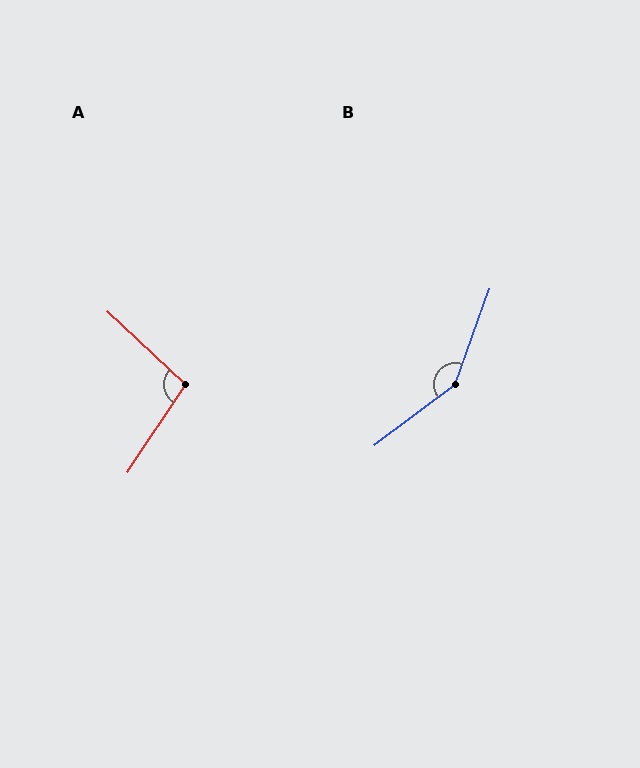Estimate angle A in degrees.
Approximately 100 degrees.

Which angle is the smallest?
A, at approximately 100 degrees.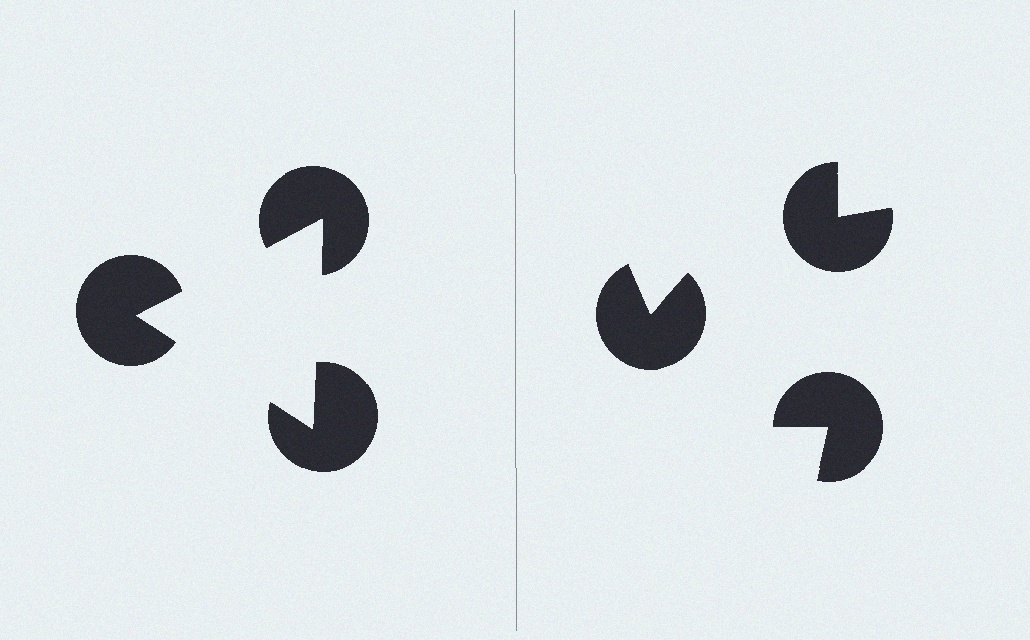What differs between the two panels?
The pac-man discs are positioned identically on both sides; only the wedge orientations differ. On the left they align to a triangle; on the right they are misaligned.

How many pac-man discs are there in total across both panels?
6 — 3 on each side.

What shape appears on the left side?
An illusory triangle.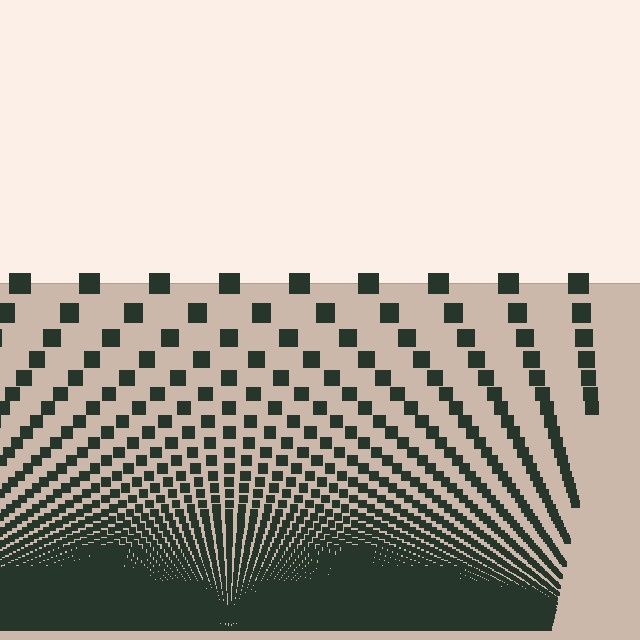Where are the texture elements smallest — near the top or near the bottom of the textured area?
Near the bottom.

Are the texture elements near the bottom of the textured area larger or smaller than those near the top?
Smaller. The gradient is inverted — elements near the bottom are smaller and denser.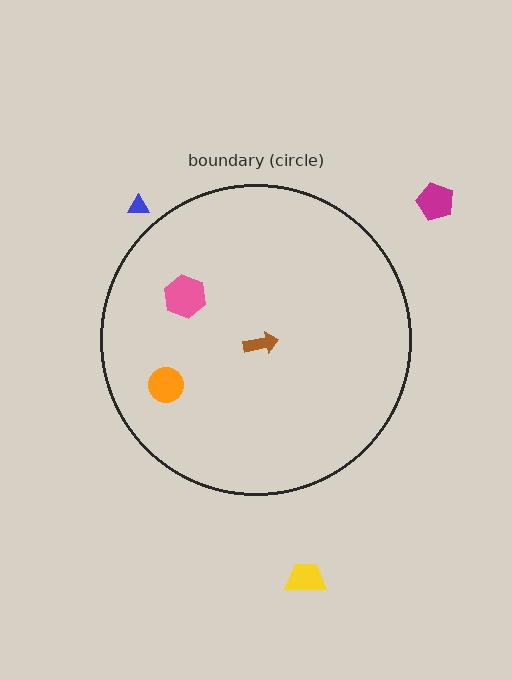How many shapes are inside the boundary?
3 inside, 3 outside.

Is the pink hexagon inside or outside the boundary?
Inside.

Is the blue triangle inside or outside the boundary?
Outside.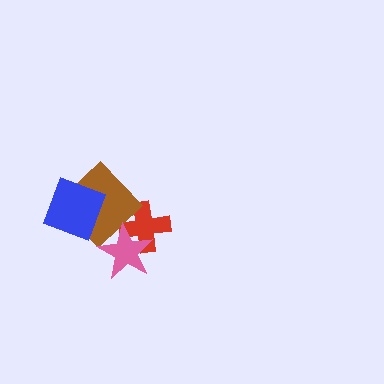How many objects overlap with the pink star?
2 objects overlap with the pink star.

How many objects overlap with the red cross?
2 objects overlap with the red cross.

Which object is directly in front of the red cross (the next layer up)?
The brown diamond is directly in front of the red cross.